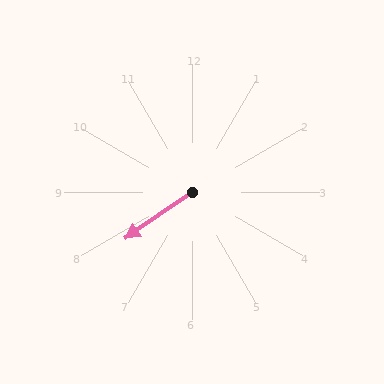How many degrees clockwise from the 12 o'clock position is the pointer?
Approximately 235 degrees.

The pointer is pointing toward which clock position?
Roughly 8 o'clock.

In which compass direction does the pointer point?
Southwest.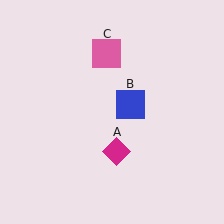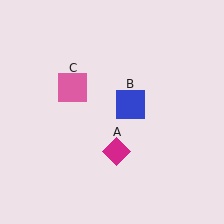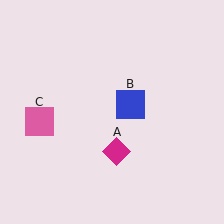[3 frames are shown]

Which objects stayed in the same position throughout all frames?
Magenta diamond (object A) and blue square (object B) remained stationary.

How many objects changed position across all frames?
1 object changed position: pink square (object C).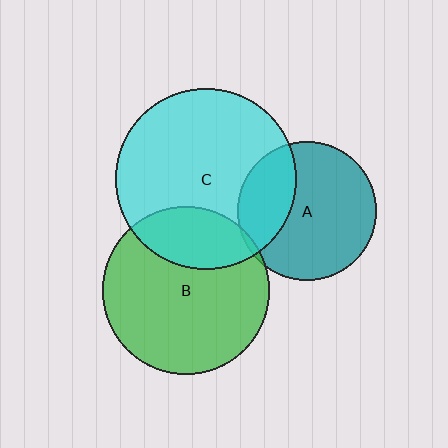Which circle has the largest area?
Circle C (cyan).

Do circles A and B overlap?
Yes.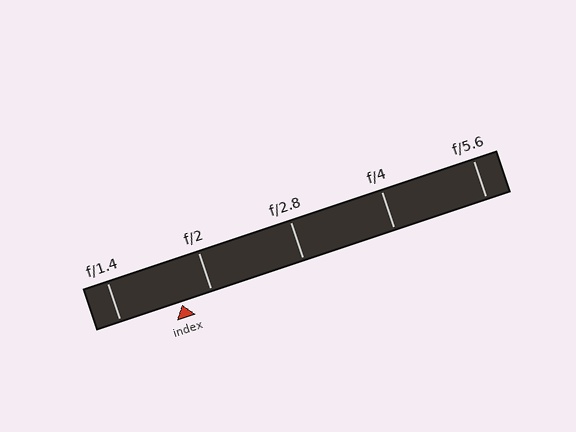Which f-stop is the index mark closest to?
The index mark is closest to f/2.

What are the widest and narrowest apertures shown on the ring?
The widest aperture shown is f/1.4 and the narrowest is f/5.6.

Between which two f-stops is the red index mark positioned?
The index mark is between f/1.4 and f/2.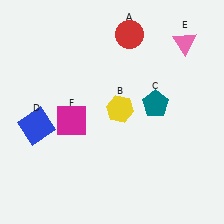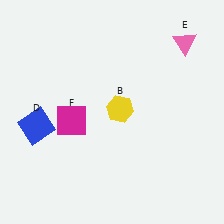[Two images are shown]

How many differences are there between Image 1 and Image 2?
There are 2 differences between the two images.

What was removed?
The red circle (A), the teal pentagon (C) were removed in Image 2.